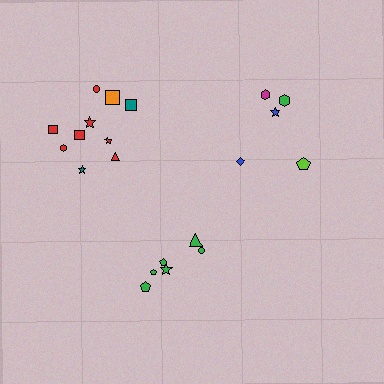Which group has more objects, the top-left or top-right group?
The top-left group.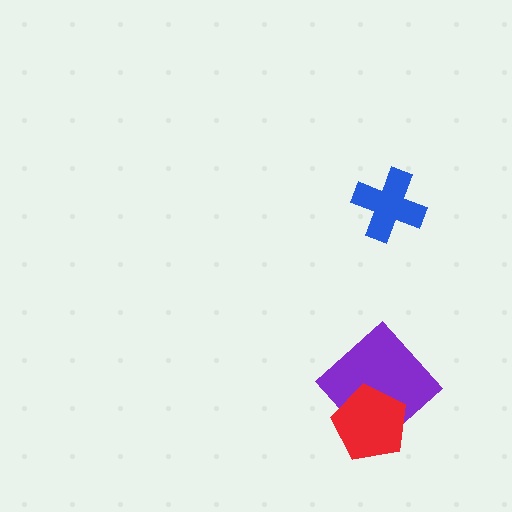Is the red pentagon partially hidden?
No, no other shape covers it.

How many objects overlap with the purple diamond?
1 object overlaps with the purple diamond.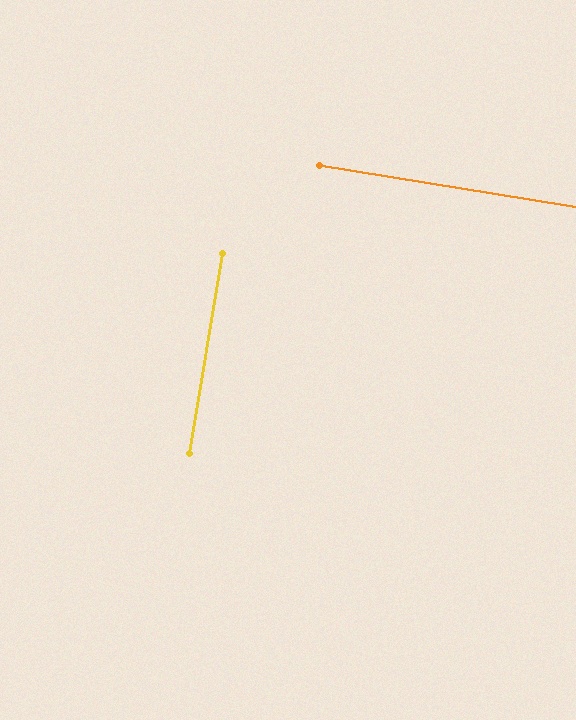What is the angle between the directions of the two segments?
Approximately 90 degrees.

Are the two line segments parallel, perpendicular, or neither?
Perpendicular — they meet at approximately 90°.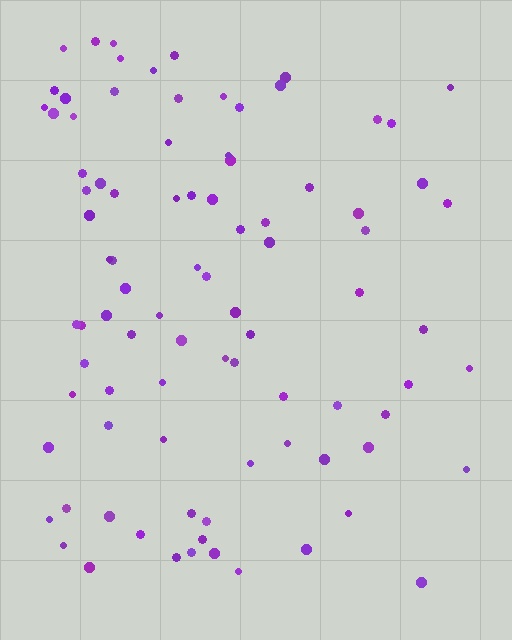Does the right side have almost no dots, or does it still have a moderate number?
Still a moderate number, just noticeably fewer than the left.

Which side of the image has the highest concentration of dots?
The left.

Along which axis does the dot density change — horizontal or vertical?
Horizontal.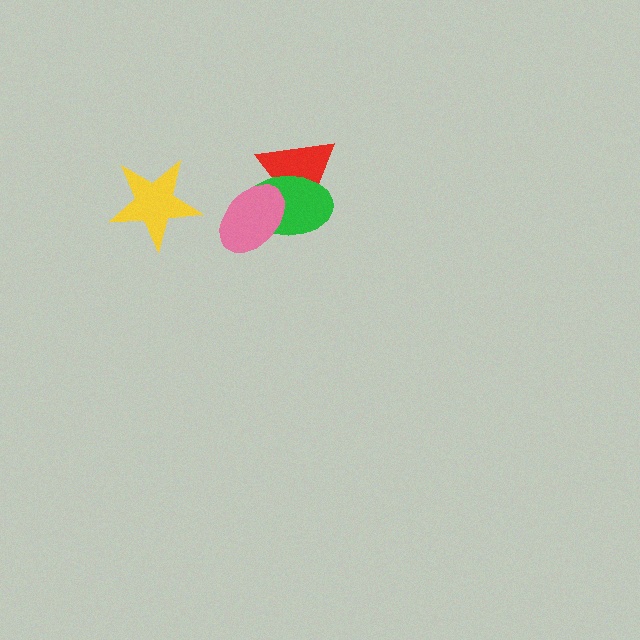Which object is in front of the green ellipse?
The pink ellipse is in front of the green ellipse.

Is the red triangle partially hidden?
Yes, it is partially covered by another shape.